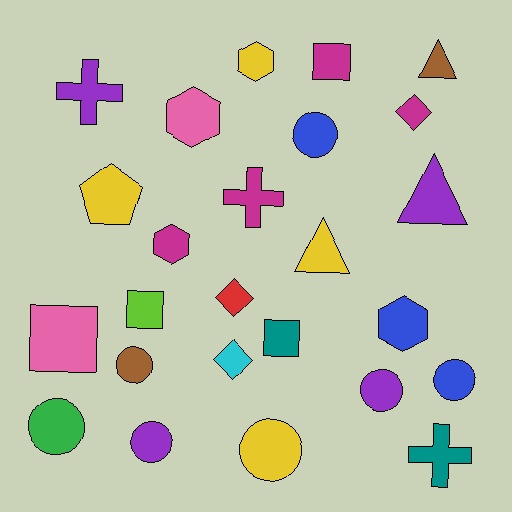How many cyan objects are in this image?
There is 1 cyan object.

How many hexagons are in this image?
There are 4 hexagons.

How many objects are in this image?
There are 25 objects.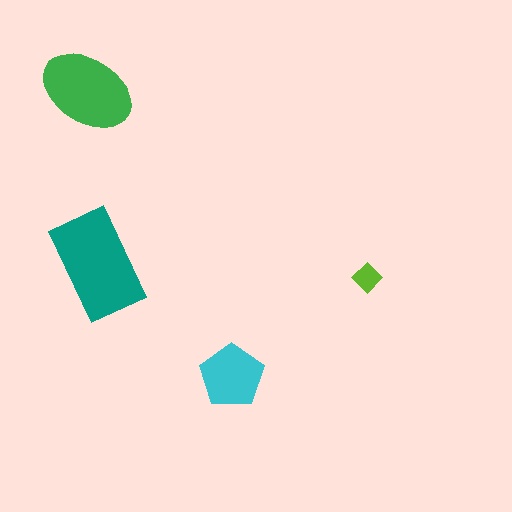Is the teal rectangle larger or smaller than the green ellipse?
Larger.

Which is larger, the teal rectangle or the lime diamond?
The teal rectangle.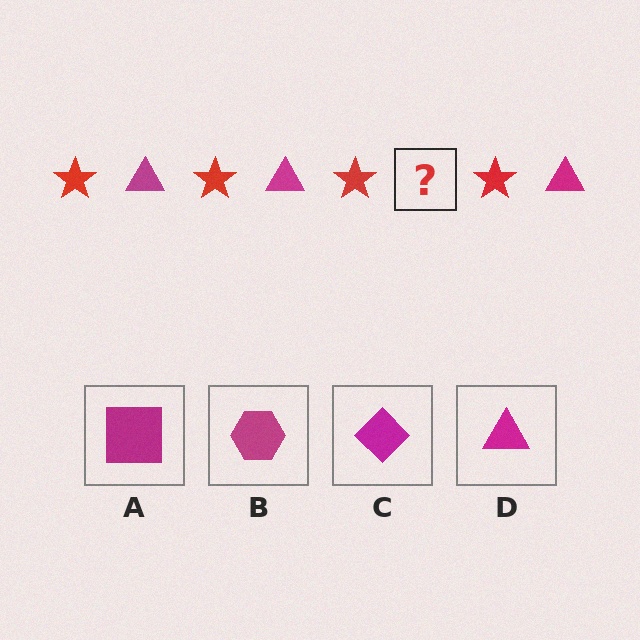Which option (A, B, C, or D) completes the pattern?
D.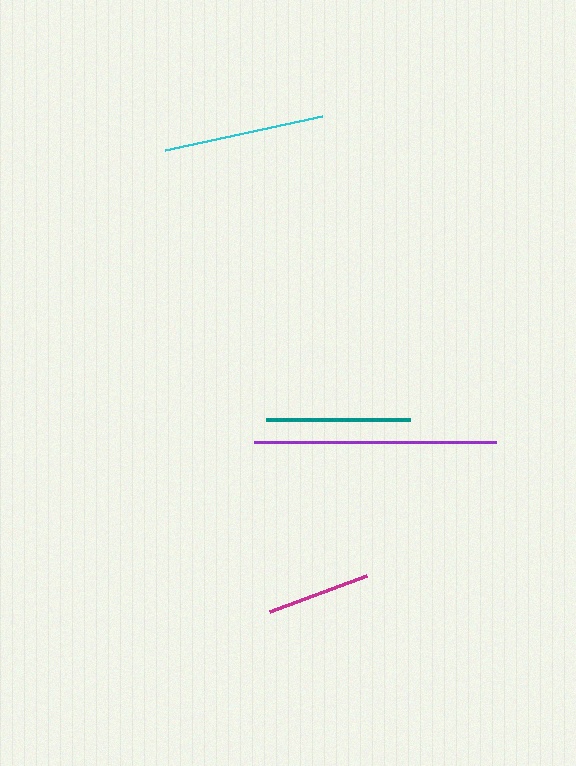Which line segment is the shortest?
The magenta line is the shortest at approximately 104 pixels.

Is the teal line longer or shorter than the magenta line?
The teal line is longer than the magenta line.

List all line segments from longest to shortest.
From longest to shortest: purple, cyan, teal, magenta.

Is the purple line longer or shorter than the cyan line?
The purple line is longer than the cyan line.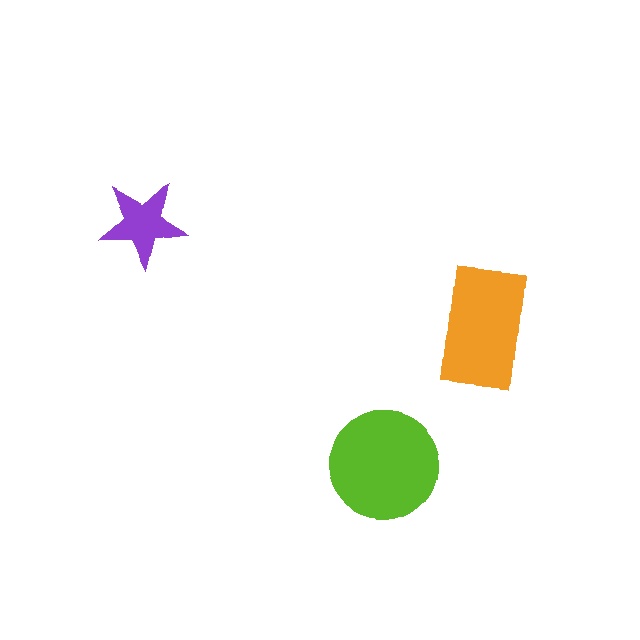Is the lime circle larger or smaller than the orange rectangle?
Larger.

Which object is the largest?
The lime circle.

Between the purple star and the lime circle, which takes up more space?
The lime circle.